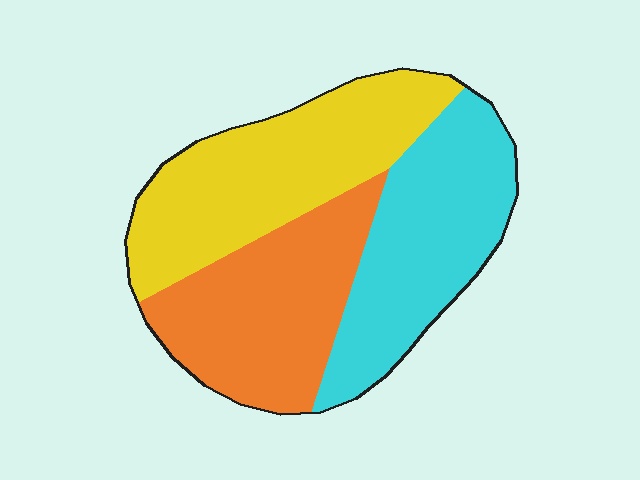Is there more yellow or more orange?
Yellow.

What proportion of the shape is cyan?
Cyan covers 33% of the shape.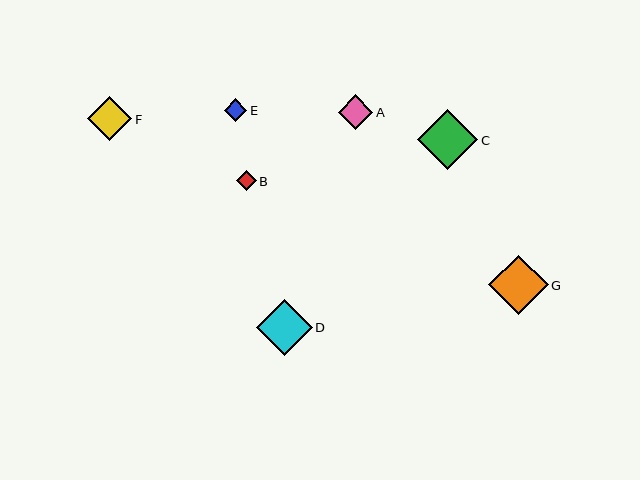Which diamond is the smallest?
Diamond B is the smallest with a size of approximately 19 pixels.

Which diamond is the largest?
Diamond C is the largest with a size of approximately 60 pixels.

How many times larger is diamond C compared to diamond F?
Diamond C is approximately 1.3 times the size of diamond F.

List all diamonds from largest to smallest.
From largest to smallest: C, G, D, F, A, E, B.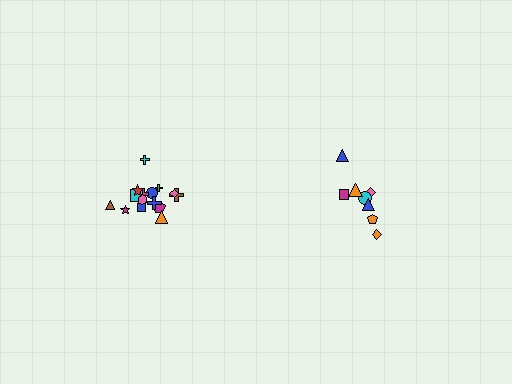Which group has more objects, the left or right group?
The left group.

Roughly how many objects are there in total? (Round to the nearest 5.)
Roughly 25 objects in total.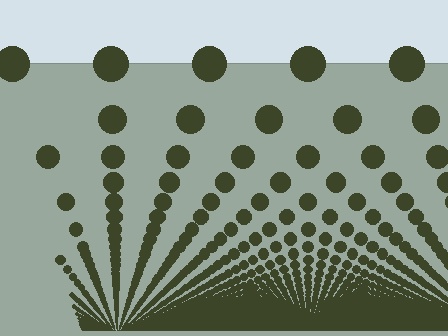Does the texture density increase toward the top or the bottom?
Density increases toward the bottom.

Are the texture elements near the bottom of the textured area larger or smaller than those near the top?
Smaller. The gradient is inverted — elements near the bottom are smaller and denser.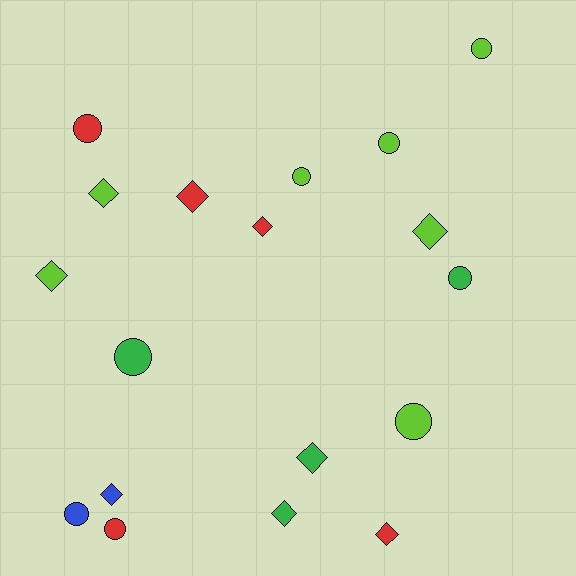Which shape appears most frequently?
Circle, with 9 objects.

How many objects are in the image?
There are 18 objects.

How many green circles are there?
There are 2 green circles.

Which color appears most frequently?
Lime, with 7 objects.